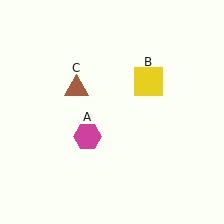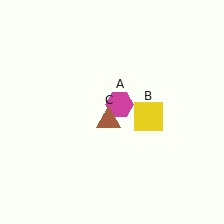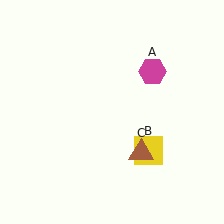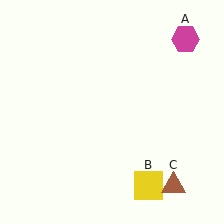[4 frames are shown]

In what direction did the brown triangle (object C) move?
The brown triangle (object C) moved down and to the right.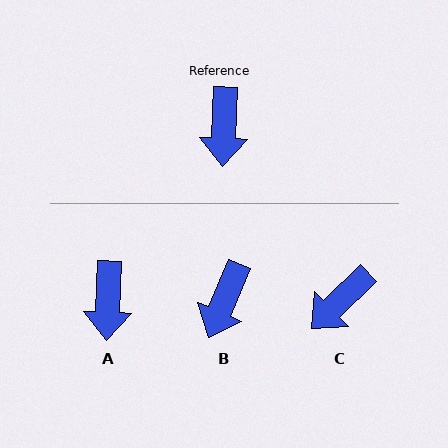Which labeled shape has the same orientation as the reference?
A.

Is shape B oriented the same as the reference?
No, it is off by about 21 degrees.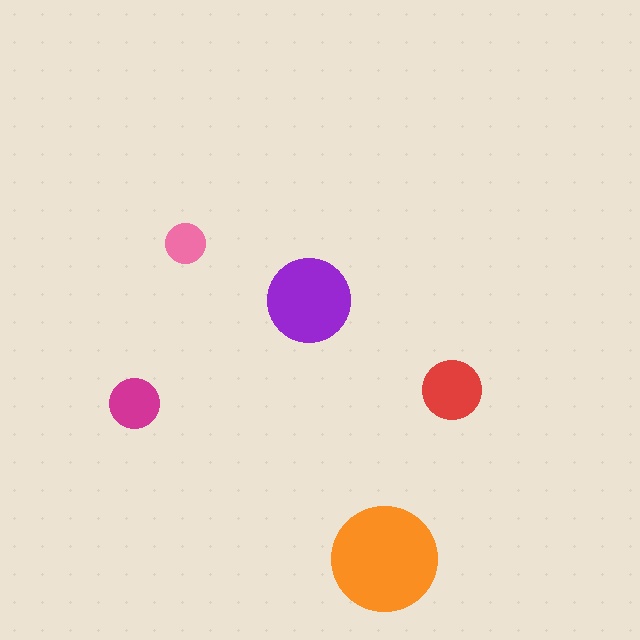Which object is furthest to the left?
The magenta circle is leftmost.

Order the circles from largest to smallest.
the orange one, the purple one, the red one, the magenta one, the pink one.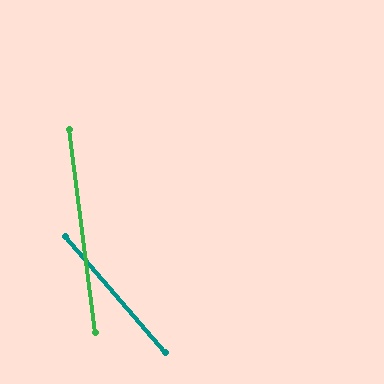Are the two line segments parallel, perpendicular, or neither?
Neither parallel nor perpendicular — they differ by about 33°.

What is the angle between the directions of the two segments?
Approximately 33 degrees.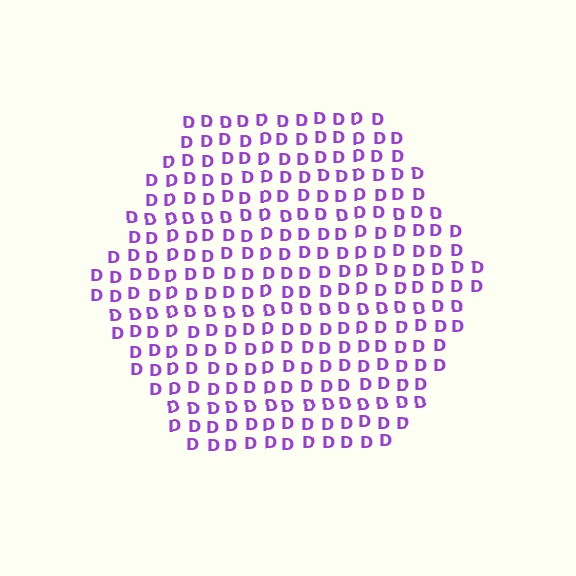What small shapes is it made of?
It is made of small letter D's.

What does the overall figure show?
The overall figure shows a hexagon.